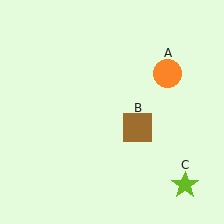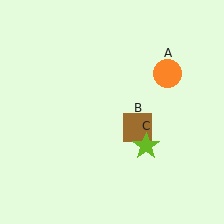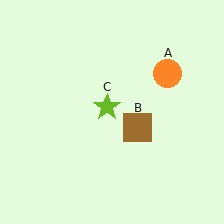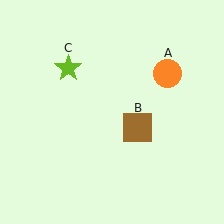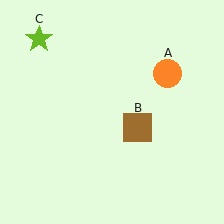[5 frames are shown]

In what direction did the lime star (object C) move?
The lime star (object C) moved up and to the left.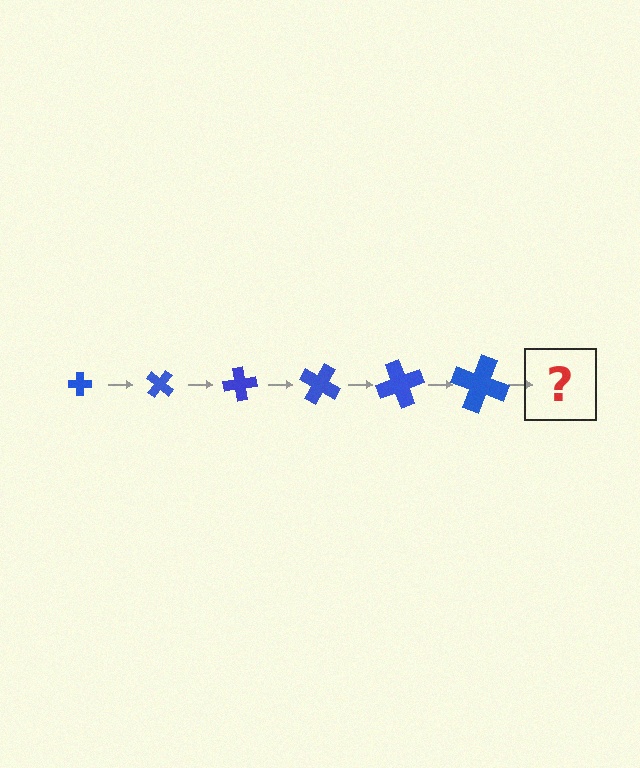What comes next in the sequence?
The next element should be a cross, larger than the previous one and rotated 240 degrees from the start.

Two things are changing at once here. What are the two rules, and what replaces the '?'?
The two rules are that the cross grows larger each step and it rotates 40 degrees each step. The '?' should be a cross, larger than the previous one and rotated 240 degrees from the start.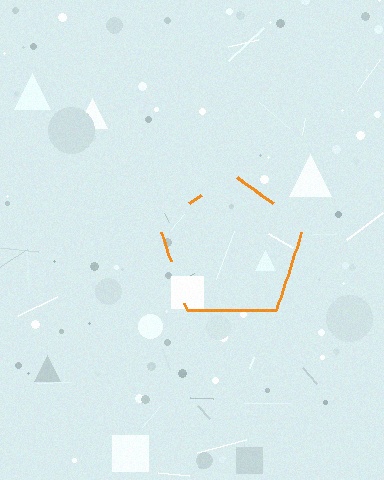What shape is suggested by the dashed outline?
The dashed outline suggests a pentagon.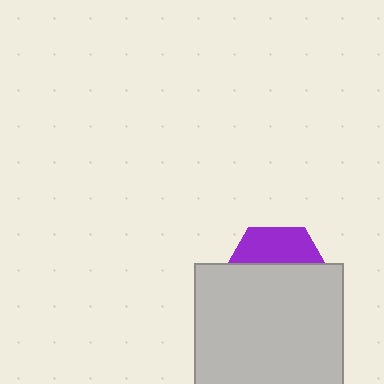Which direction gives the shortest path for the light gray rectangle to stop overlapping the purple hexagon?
Moving down gives the shortest separation.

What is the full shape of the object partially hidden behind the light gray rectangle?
The partially hidden object is a purple hexagon.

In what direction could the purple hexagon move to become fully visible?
The purple hexagon could move up. That would shift it out from behind the light gray rectangle entirely.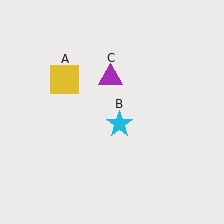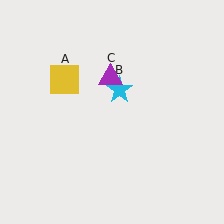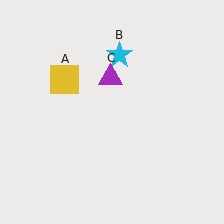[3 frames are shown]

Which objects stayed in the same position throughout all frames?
Yellow square (object A) and purple triangle (object C) remained stationary.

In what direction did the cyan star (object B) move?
The cyan star (object B) moved up.